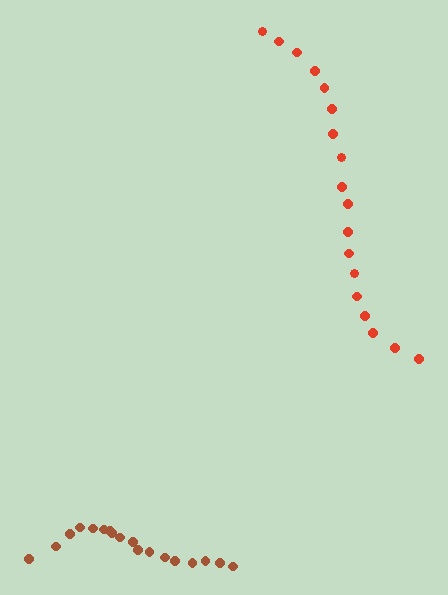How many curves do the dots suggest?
There are 2 distinct paths.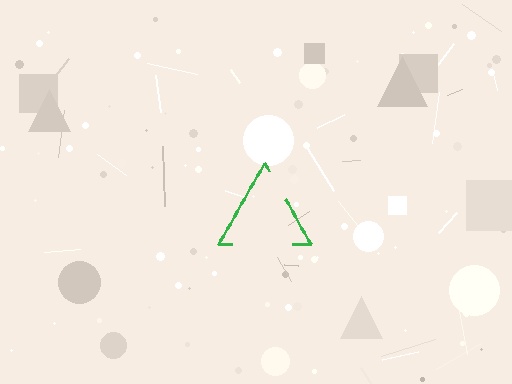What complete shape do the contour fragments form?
The contour fragments form a triangle.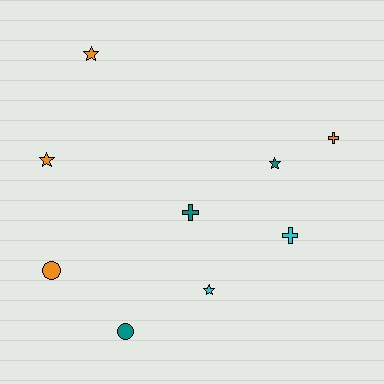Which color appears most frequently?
Orange, with 4 objects.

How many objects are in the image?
There are 9 objects.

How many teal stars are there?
There is 1 teal star.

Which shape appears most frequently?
Star, with 4 objects.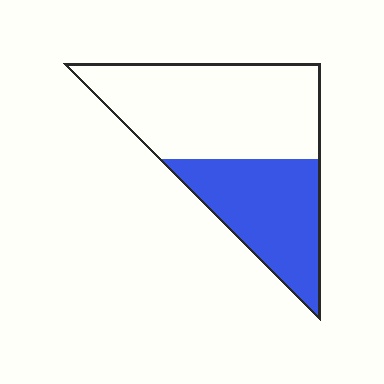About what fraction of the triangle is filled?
About two fifths (2/5).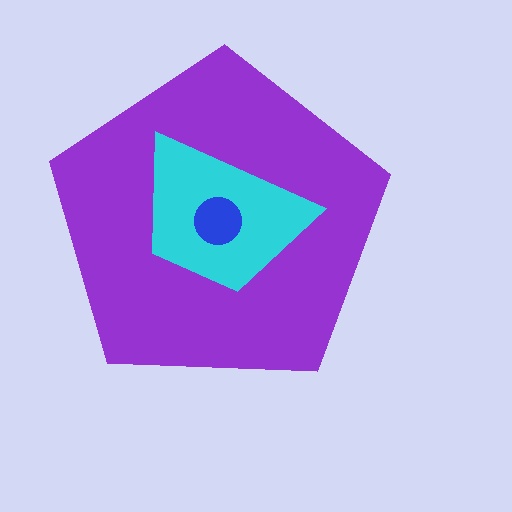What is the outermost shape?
The purple pentagon.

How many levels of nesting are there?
3.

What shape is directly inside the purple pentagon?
The cyan trapezoid.